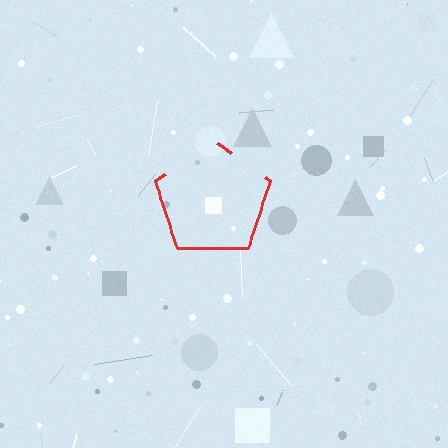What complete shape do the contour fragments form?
The contour fragments form a pentagon.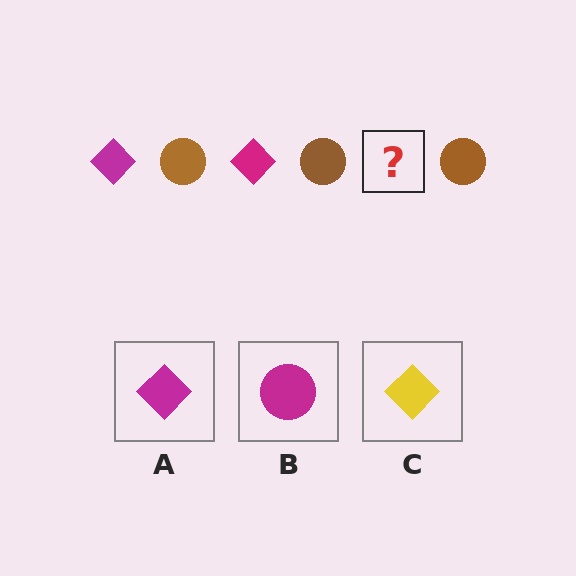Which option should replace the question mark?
Option A.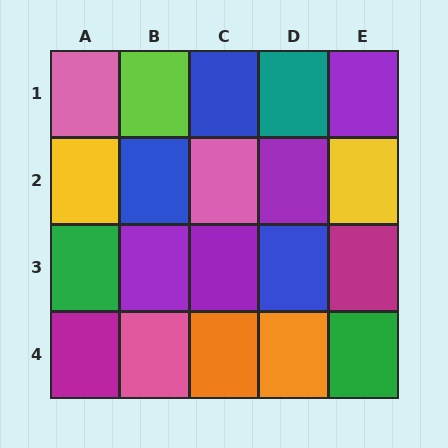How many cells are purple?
4 cells are purple.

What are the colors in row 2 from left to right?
Yellow, blue, pink, purple, yellow.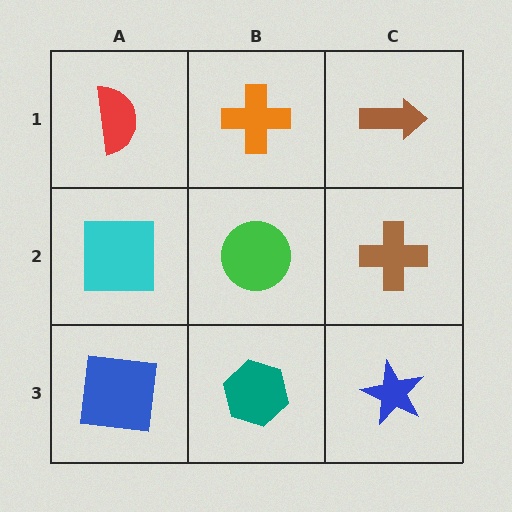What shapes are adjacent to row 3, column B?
A green circle (row 2, column B), a blue square (row 3, column A), a blue star (row 3, column C).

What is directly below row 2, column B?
A teal hexagon.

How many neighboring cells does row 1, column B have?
3.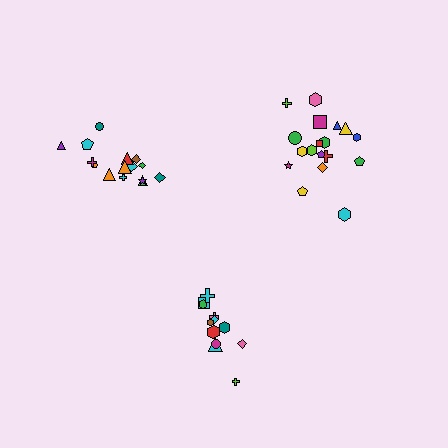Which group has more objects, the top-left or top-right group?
The top-right group.